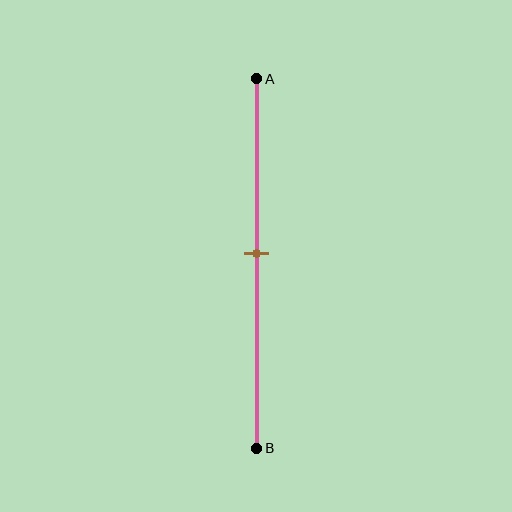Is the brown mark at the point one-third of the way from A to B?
No, the mark is at about 45% from A, not at the 33% one-third point.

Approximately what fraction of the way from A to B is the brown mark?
The brown mark is approximately 45% of the way from A to B.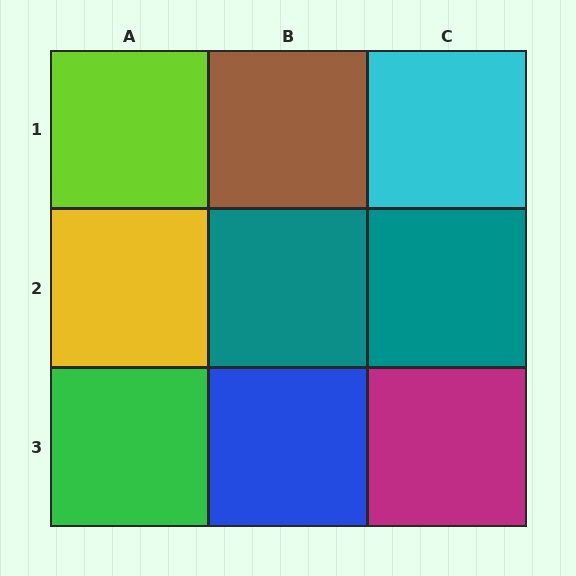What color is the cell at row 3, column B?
Blue.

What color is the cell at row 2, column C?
Teal.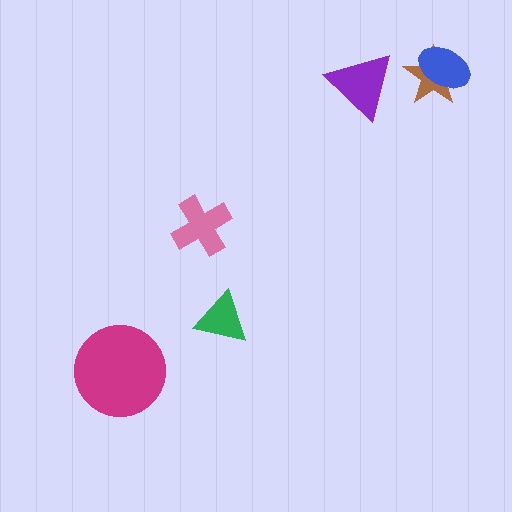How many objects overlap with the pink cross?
0 objects overlap with the pink cross.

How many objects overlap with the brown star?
1 object overlaps with the brown star.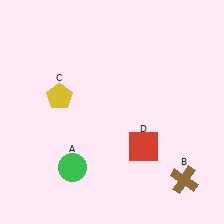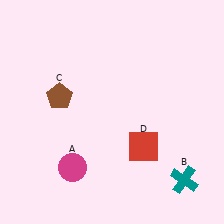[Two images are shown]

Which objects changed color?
A changed from green to magenta. B changed from brown to teal. C changed from yellow to brown.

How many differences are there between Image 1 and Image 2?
There are 3 differences between the two images.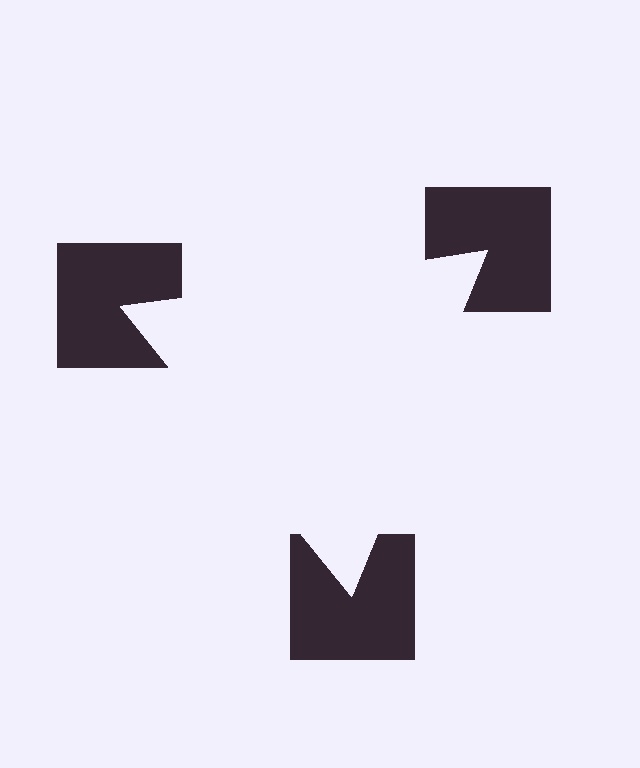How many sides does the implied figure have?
3 sides.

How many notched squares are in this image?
There are 3 — one at each vertex of the illusory triangle.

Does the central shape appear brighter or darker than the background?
It typically appears slightly brighter than the background, even though no actual brightness change is drawn.